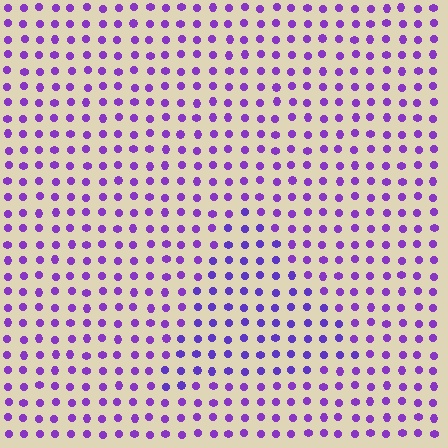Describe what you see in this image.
The image is filled with small purple elements in a uniform arrangement. A triangle-shaped region is visible where the elements are tinted to a slightly different hue, forming a subtle color boundary.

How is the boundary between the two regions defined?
The boundary is defined purely by a slight shift in hue (about 18 degrees). Spacing, size, and orientation are identical on both sides.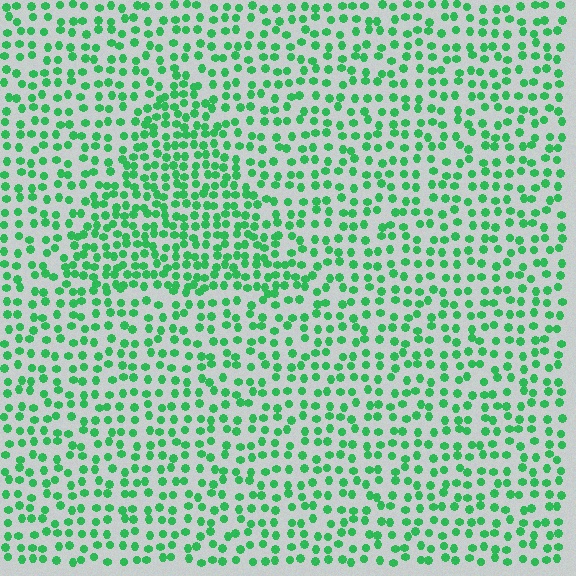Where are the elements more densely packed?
The elements are more densely packed inside the triangle boundary.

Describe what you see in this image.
The image contains small green elements arranged at two different densities. A triangle-shaped region is visible where the elements are more densely packed than the surrounding area.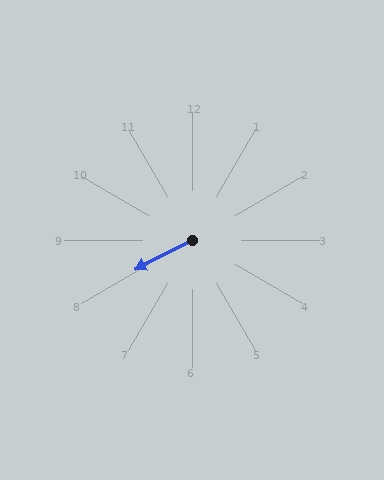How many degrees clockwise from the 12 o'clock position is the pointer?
Approximately 243 degrees.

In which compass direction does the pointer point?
Southwest.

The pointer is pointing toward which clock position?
Roughly 8 o'clock.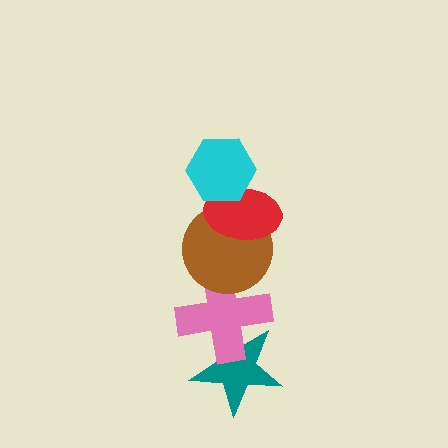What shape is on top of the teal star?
The pink cross is on top of the teal star.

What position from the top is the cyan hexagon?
The cyan hexagon is 1st from the top.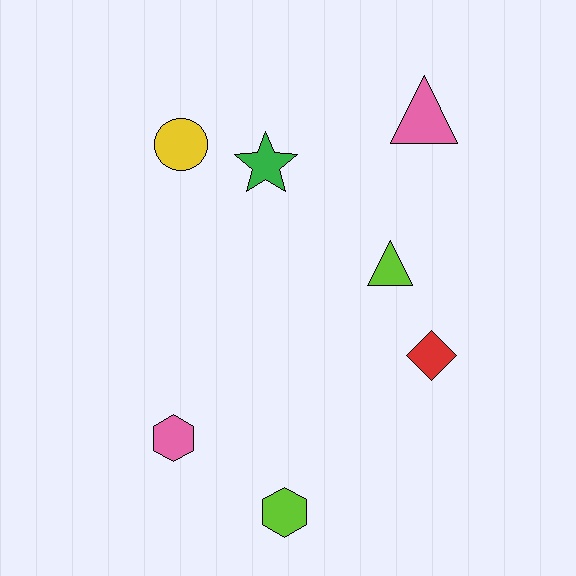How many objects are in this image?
There are 7 objects.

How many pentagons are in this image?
There are no pentagons.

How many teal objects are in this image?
There are no teal objects.